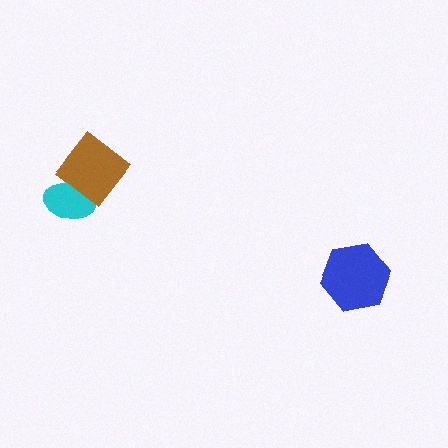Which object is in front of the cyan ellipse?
The brown diamond is in front of the cyan ellipse.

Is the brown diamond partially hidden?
No, no other shape covers it.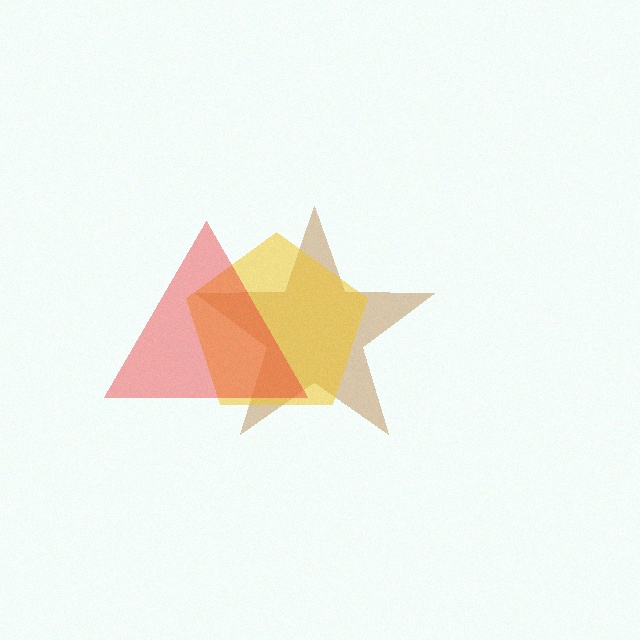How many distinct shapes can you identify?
There are 3 distinct shapes: a brown star, a yellow pentagon, a red triangle.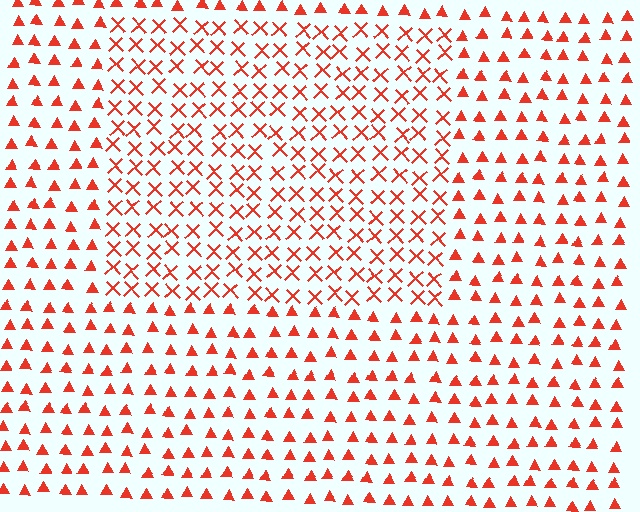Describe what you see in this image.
The image is filled with small red elements arranged in a uniform grid. A rectangle-shaped region contains X marks, while the surrounding area contains triangles. The boundary is defined purely by the change in element shape.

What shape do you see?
I see a rectangle.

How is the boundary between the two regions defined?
The boundary is defined by a change in element shape: X marks inside vs. triangles outside. All elements share the same color and spacing.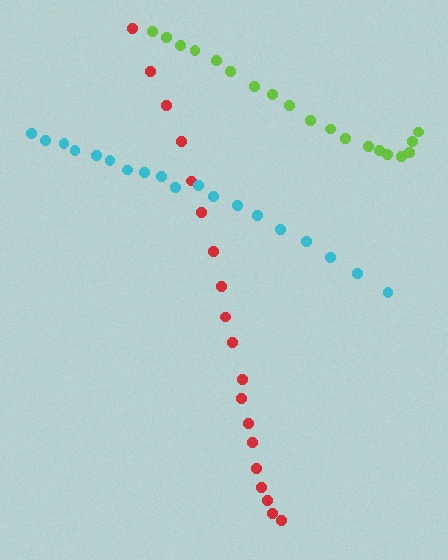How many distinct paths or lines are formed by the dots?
There are 3 distinct paths.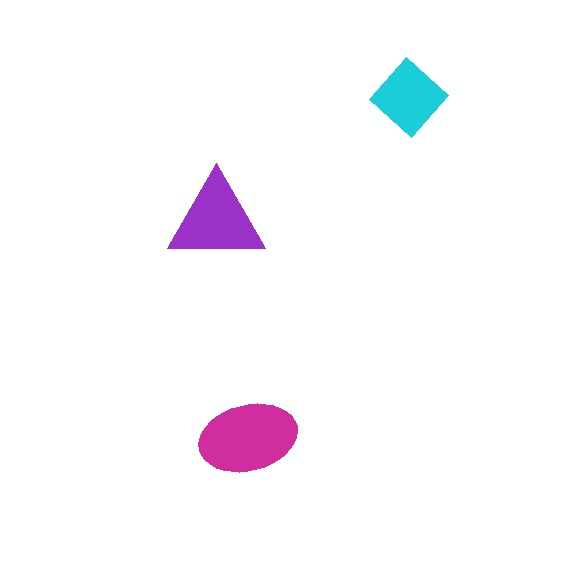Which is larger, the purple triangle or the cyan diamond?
The purple triangle.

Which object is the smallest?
The cyan diamond.